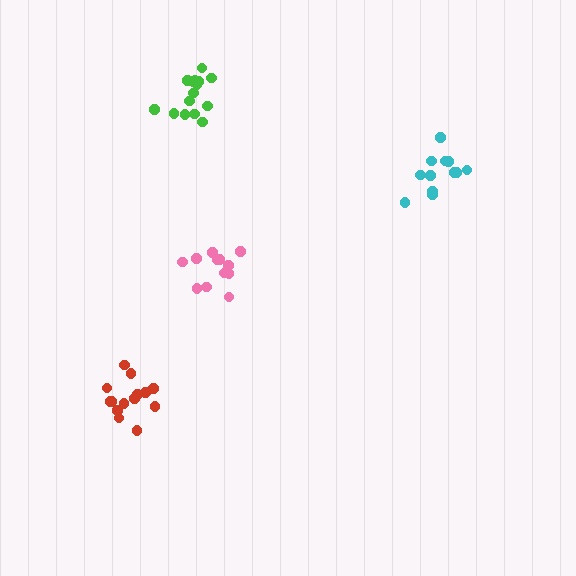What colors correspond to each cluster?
The clusters are colored: pink, cyan, red, green.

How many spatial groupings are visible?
There are 4 spatial groupings.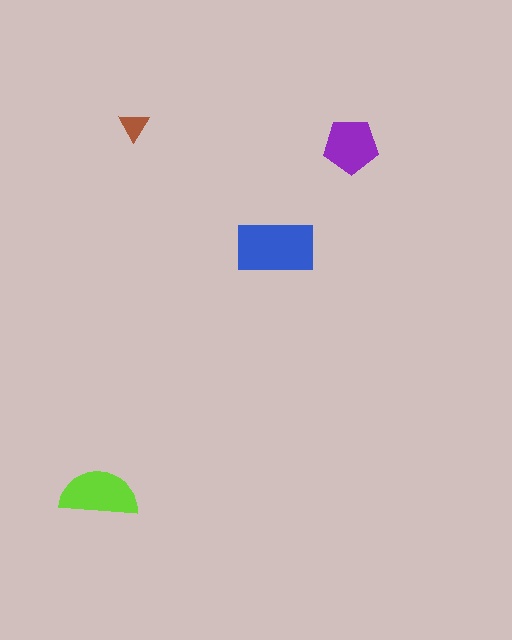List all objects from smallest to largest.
The brown triangle, the purple pentagon, the lime semicircle, the blue rectangle.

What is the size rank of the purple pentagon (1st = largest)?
3rd.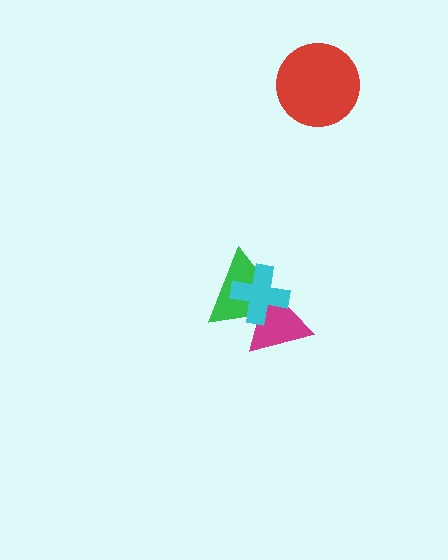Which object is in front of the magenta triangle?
The cyan cross is in front of the magenta triangle.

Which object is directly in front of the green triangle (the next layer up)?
The magenta triangle is directly in front of the green triangle.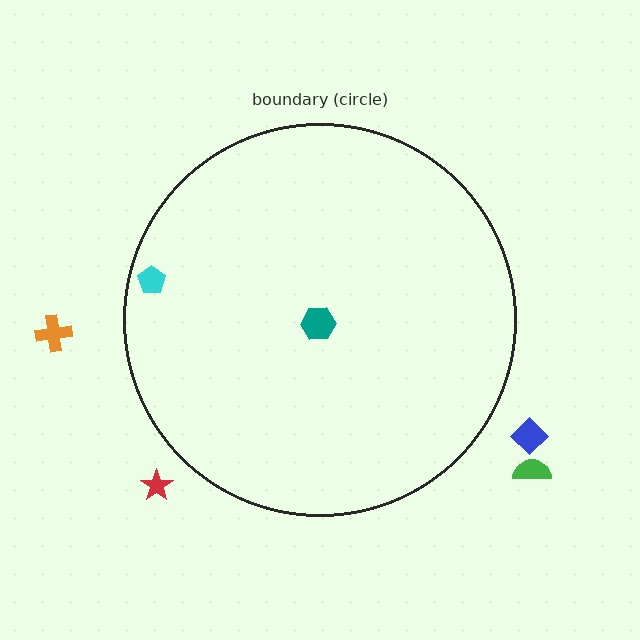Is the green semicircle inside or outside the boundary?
Outside.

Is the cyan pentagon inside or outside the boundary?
Inside.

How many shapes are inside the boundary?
2 inside, 4 outside.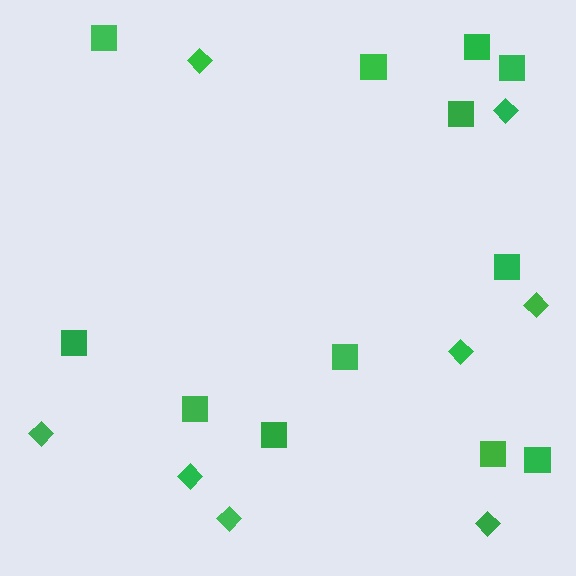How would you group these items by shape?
There are 2 groups: one group of squares (12) and one group of diamonds (8).